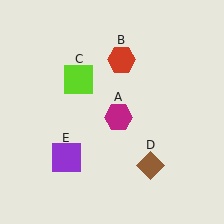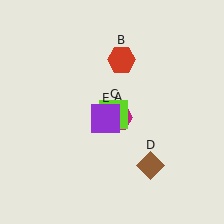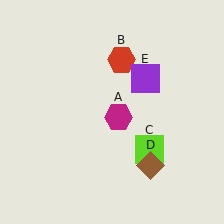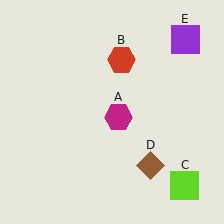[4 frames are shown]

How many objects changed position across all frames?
2 objects changed position: lime square (object C), purple square (object E).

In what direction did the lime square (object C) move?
The lime square (object C) moved down and to the right.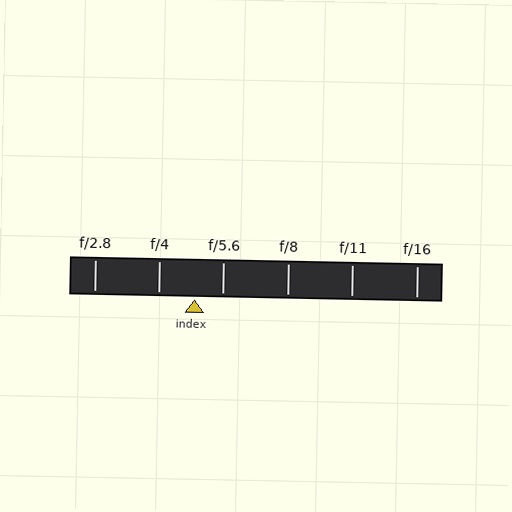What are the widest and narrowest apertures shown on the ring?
The widest aperture shown is f/2.8 and the narrowest is f/16.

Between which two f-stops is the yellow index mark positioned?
The index mark is between f/4 and f/5.6.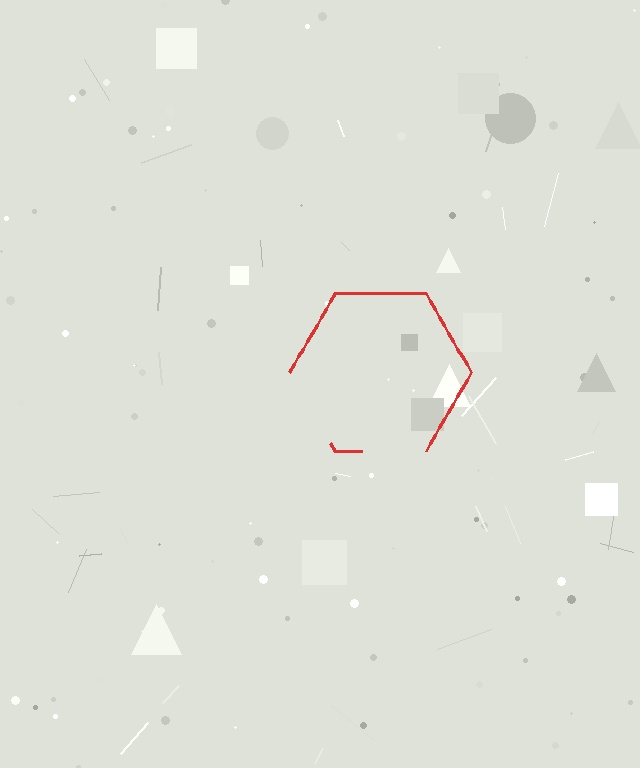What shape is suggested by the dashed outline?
The dashed outline suggests a hexagon.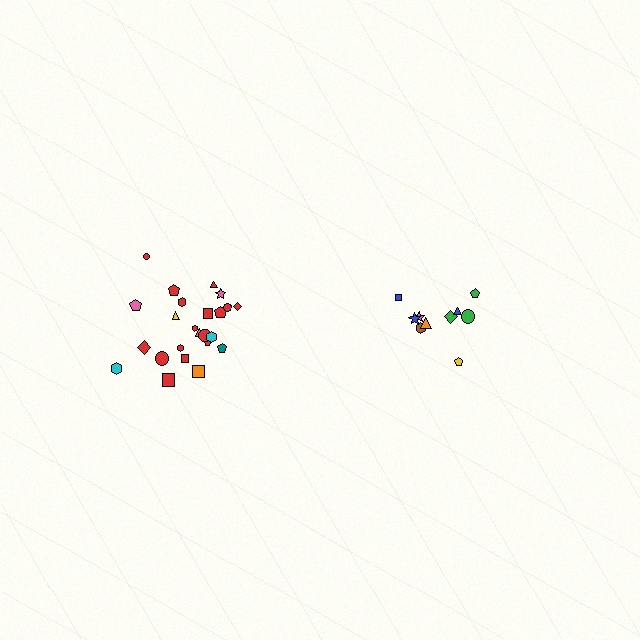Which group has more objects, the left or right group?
The left group.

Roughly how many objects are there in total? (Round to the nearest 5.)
Roughly 35 objects in total.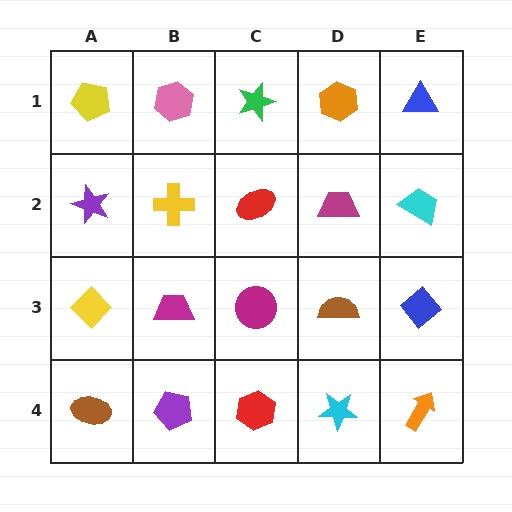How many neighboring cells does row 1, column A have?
2.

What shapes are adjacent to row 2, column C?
A green star (row 1, column C), a magenta circle (row 3, column C), a yellow cross (row 2, column B), a magenta trapezoid (row 2, column D).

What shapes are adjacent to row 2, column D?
An orange hexagon (row 1, column D), a brown semicircle (row 3, column D), a red ellipse (row 2, column C), a cyan trapezoid (row 2, column E).